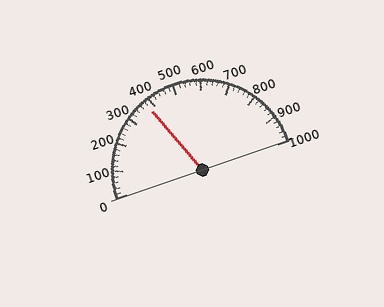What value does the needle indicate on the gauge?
The needle indicates approximately 380.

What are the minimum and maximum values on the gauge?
The gauge ranges from 0 to 1000.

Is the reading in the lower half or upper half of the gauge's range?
The reading is in the lower half of the range (0 to 1000).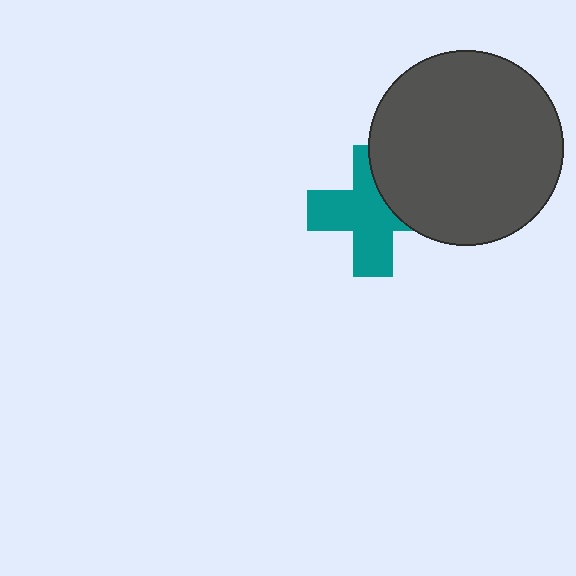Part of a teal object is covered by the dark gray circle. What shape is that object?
It is a cross.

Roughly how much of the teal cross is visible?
Most of it is visible (roughly 67%).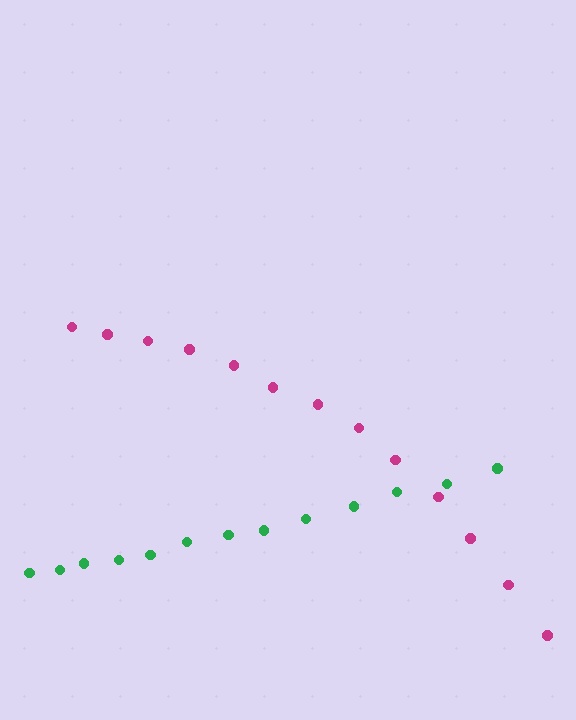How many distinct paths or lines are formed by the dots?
There are 2 distinct paths.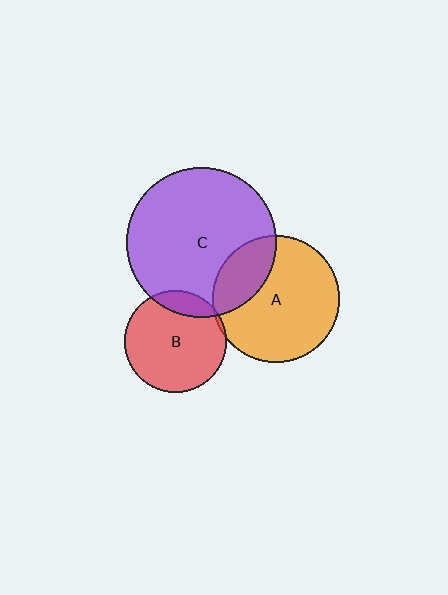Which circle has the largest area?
Circle C (purple).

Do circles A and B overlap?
Yes.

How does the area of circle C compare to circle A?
Approximately 1.4 times.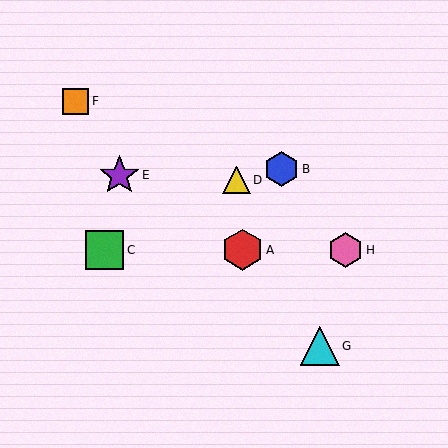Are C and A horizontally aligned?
Yes, both are at y≈250.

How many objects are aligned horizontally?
3 objects (A, C, H) are aligned horizontally.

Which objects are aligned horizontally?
Objects A, C, H are aligned horizontally.